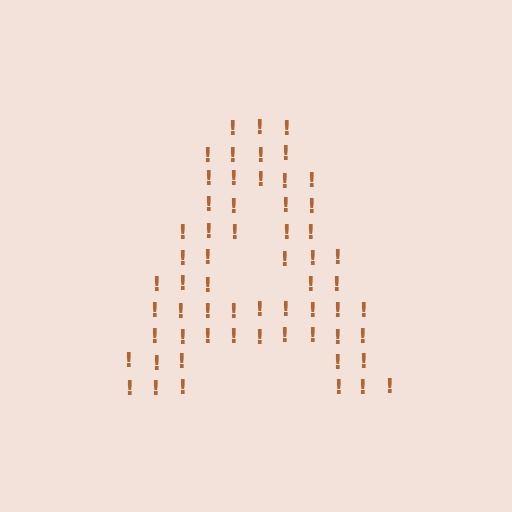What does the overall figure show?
The overall figure shows the letter A.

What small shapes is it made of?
It is made of small exclamation marks.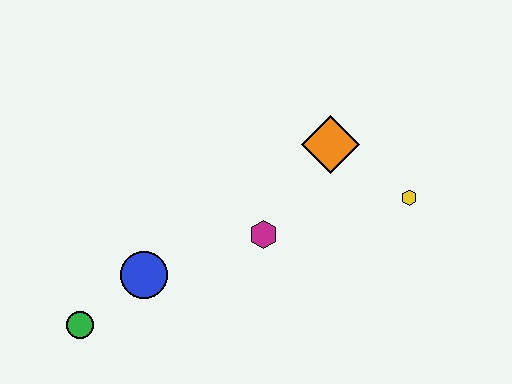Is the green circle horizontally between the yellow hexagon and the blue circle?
No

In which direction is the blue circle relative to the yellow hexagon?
The blue circle is to the left of the yellow hexagon.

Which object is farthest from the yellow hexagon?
The green circle is farthest from the yellow hexagon.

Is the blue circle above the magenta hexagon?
No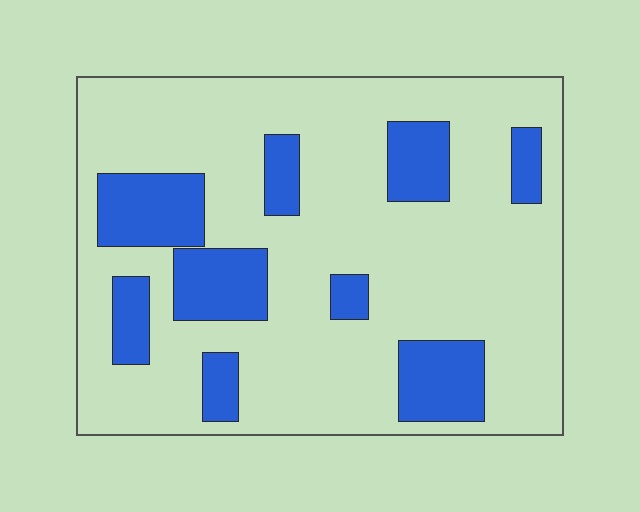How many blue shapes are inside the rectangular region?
9.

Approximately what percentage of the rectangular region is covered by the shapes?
Approximately 25%.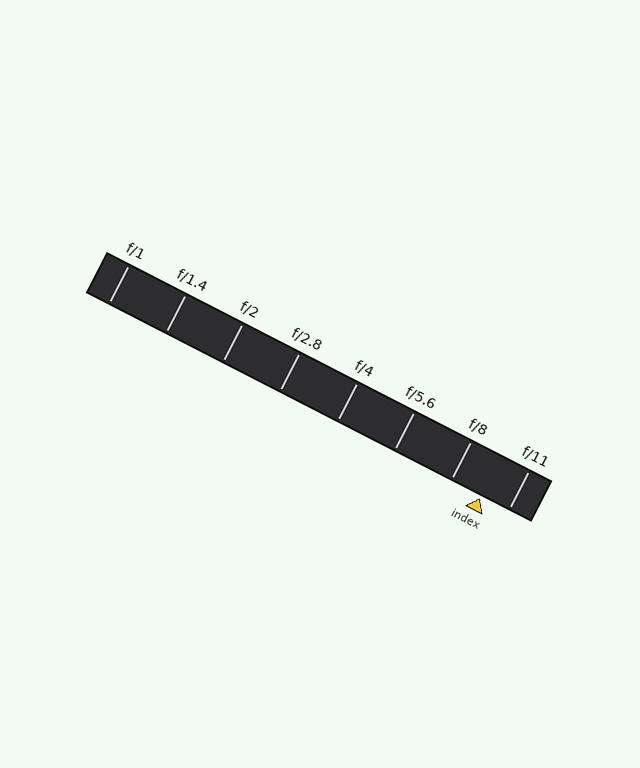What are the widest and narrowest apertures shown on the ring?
The widest aperture shown is f/1 and the narrowest is f/11.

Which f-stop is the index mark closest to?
The index mark is closest to f/11.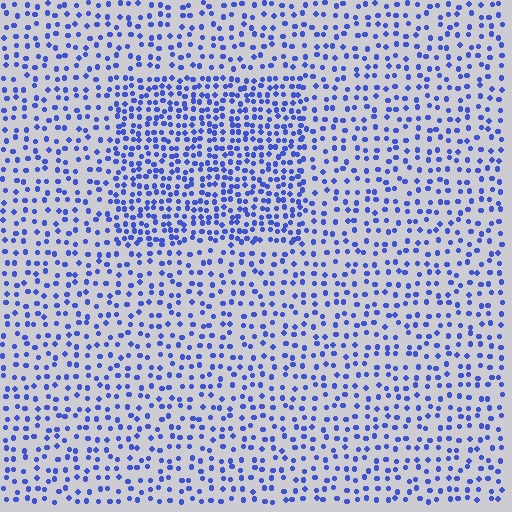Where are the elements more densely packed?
The elements are more densely packed inside the rectangle boundary.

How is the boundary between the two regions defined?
The boundary is defined by a change in element density (approximately 1.9x ratio). All elements are the same color, size, and shape.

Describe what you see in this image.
The image contains small blue elements arranged at two different densities. A rectangle-shaped region is visible where the elements are more densely packed than the surrounding area.